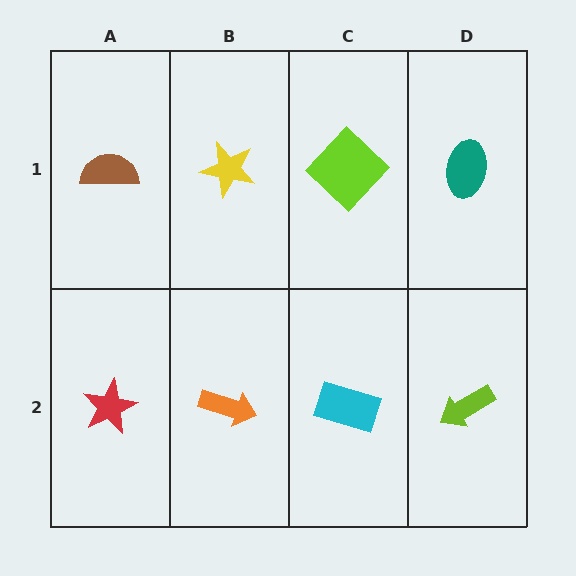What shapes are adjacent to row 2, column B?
A yellow star (row 1, column B), a red star (row 2, column A), a cyan rectangle (row 2, column C).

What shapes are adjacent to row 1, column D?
A lime arrow (row 2, column D), a lime diamond (row 1, column C).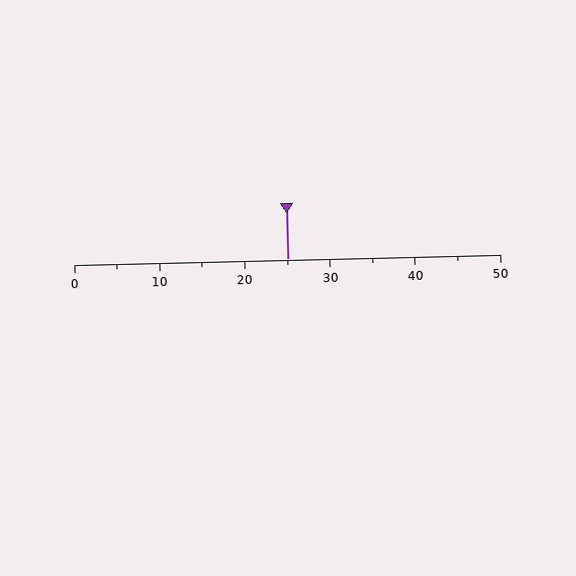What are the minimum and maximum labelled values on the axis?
The axis runs from 0 to 50.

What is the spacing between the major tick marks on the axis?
The major ticks are spaced 10 apart.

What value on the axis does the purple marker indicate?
The marker indicates approximately 25.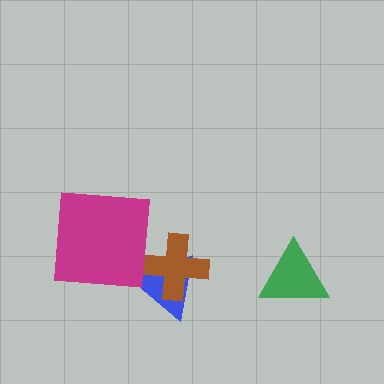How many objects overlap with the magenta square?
0 objects overlap with the magenta square.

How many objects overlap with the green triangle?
0 objects overlap with the green triangle.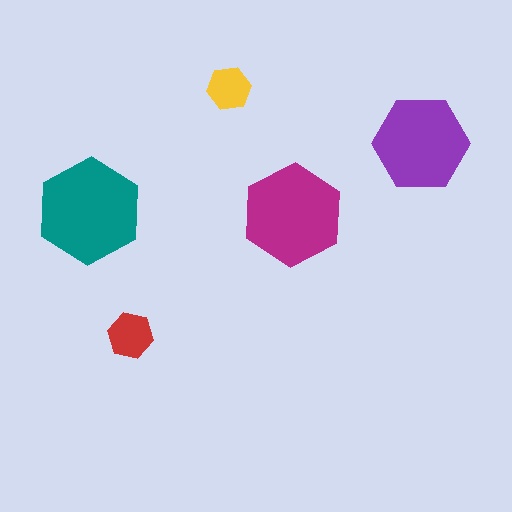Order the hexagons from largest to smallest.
the teal one, the magenta one, the purple one, the red one, the yellow one.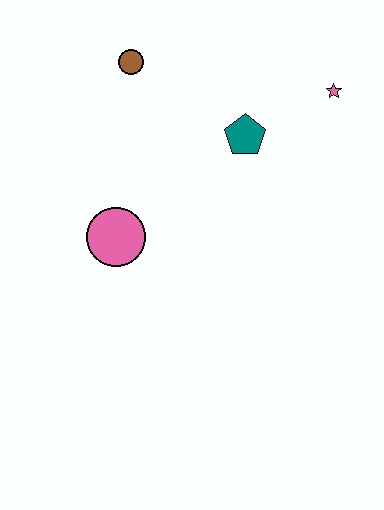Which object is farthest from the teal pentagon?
The pink circle is farthest from the teal pentagon.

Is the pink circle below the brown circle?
Yes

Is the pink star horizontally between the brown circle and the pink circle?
No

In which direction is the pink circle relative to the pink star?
The pink circle is to the left of the pink star.